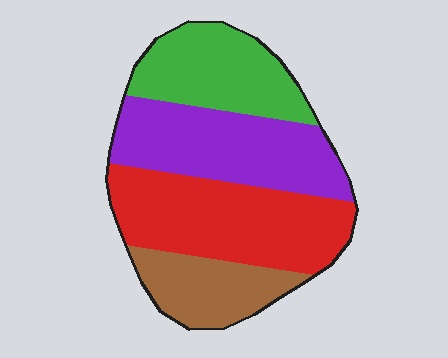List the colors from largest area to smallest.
From largest to smallest: red, purple, green, brown.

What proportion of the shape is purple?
Purple covers about 30% of the shape.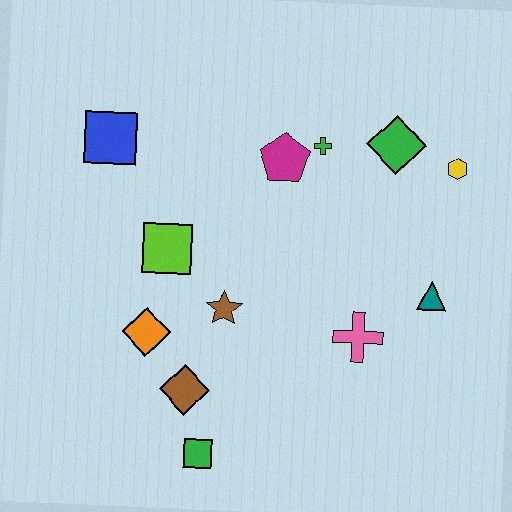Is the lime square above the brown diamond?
Yes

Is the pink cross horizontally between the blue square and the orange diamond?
No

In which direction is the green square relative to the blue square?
The green square is below the blue square.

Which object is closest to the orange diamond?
The brown diamond is closest to the orange diamond.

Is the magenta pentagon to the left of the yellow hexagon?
Yes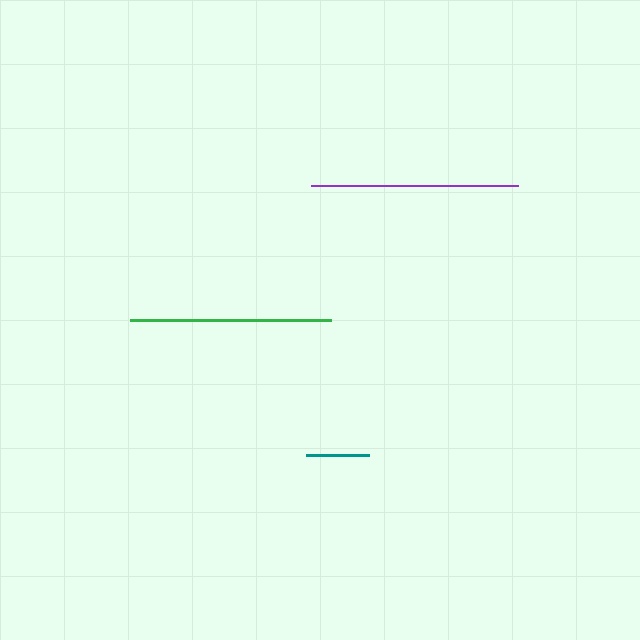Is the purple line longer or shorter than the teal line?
The purple line is longer than the teal line.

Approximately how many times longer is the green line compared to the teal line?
The green line is approximately 3.2 times the length of the teal line.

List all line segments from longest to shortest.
From longest to shortest: purple, green, teal.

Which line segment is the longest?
The purple line is the longest at approximately 207 pixels.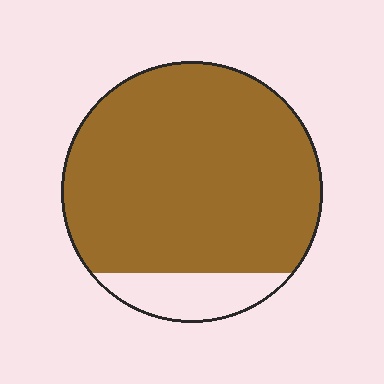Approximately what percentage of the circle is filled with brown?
Approximately 85%.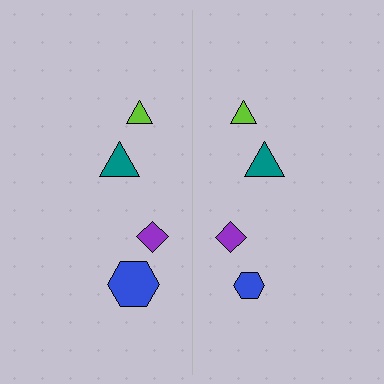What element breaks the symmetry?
The blue hexagon on the right side has a different size than its mirror counterpart.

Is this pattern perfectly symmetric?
No, the pattern is not perfectly symmetric. The blue hexagon on the right side has a different size than its mirror counterpart.